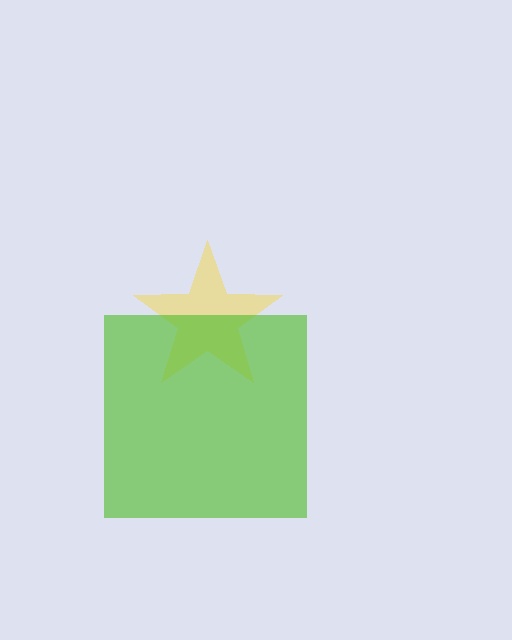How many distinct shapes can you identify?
There are 2 distinct shapes: a yellow star, a lime square.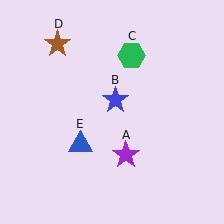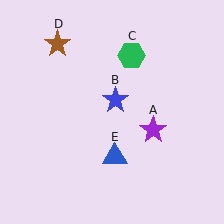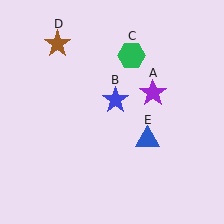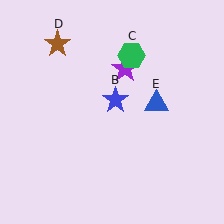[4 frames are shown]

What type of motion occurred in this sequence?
The purple star (object A), blue triangle (object E) rotated counterclockwise around the center of the scene.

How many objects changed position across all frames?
2 objects changed position: purple star (object A), blue triangle (object E).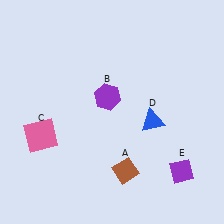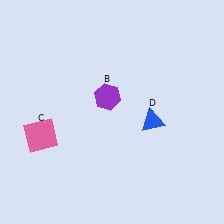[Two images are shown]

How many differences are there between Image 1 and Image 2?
There are 2 differences between the two images.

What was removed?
The purple diamond (E), the brown diamond (A) were removed in Image 2.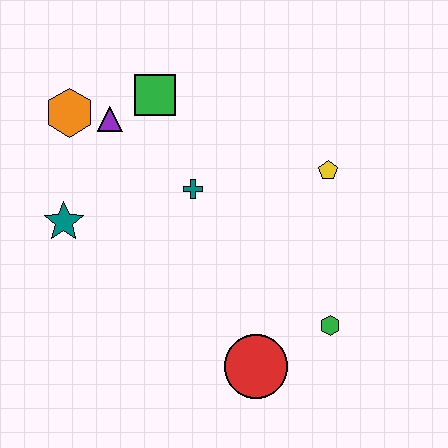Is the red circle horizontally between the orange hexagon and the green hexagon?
Yes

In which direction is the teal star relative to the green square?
The teal star is below the green square.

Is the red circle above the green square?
No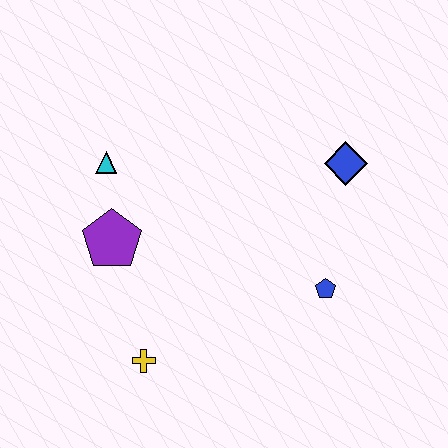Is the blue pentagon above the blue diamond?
No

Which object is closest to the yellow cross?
The purple pentagon is closest to the yellow cross.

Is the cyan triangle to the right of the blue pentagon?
No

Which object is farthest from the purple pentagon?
The blue diamond is farthest from the purple pentagon.